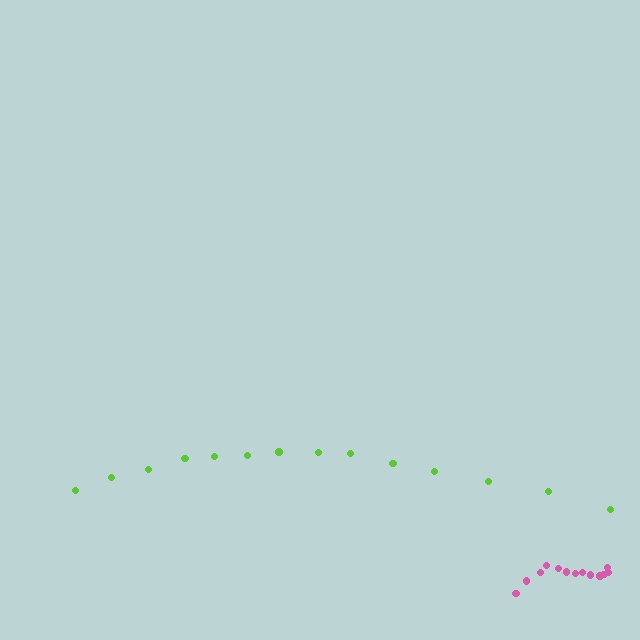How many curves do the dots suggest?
There are 2 distinct paths.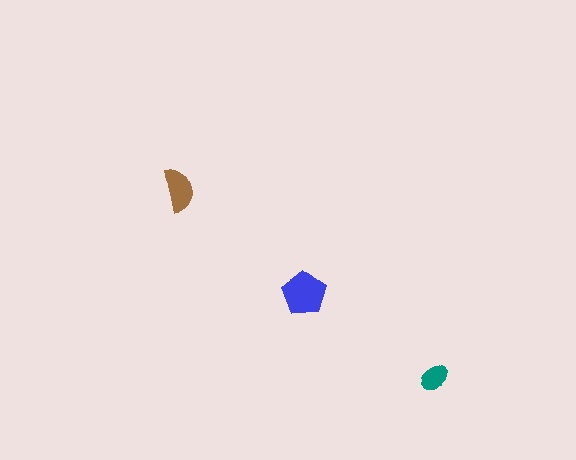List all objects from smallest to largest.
The teal ellipse, the brown semicircle, the blue pentagon.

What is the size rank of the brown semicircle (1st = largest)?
2nd.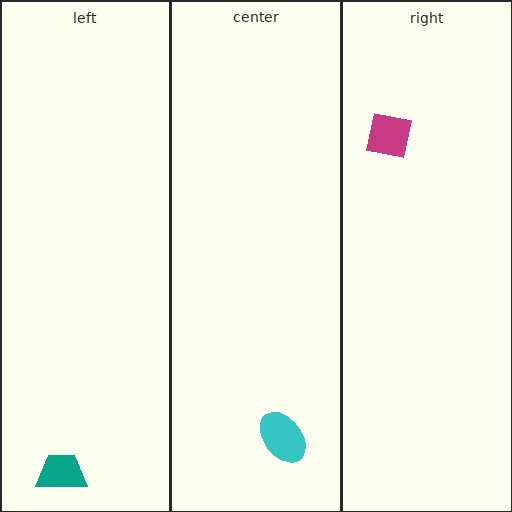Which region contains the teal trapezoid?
The left region.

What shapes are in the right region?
The magenta square.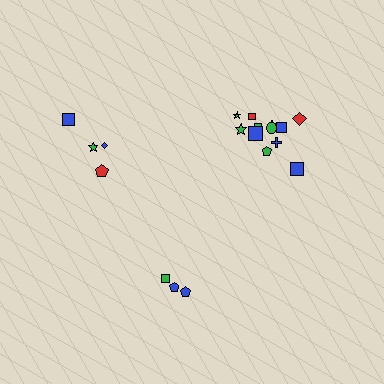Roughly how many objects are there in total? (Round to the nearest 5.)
Roughly 20 objects in total.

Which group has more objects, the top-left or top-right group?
The top-right group.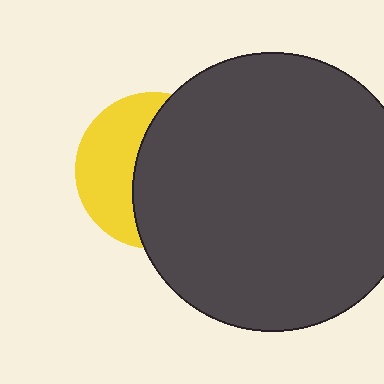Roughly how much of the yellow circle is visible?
A small part of it is visible (roughly 40%).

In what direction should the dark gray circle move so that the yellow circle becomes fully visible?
The dark gray circle should move right. That is the shortest direction to clear the overlap and leave the yellow circle fully visible.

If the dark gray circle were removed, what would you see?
You would see the complete yellow circle.